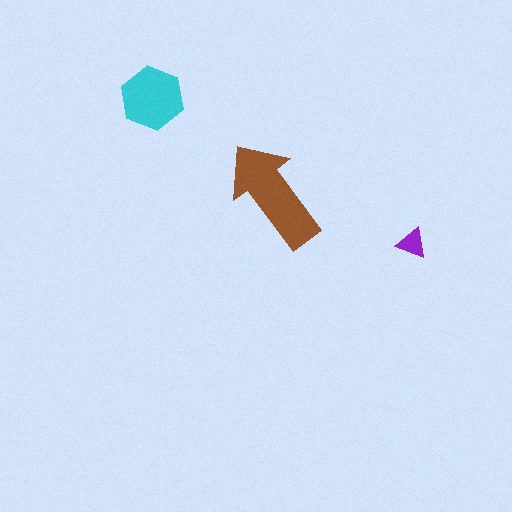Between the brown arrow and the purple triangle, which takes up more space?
The brown arrow.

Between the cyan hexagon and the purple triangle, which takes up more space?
The cyan hexagon.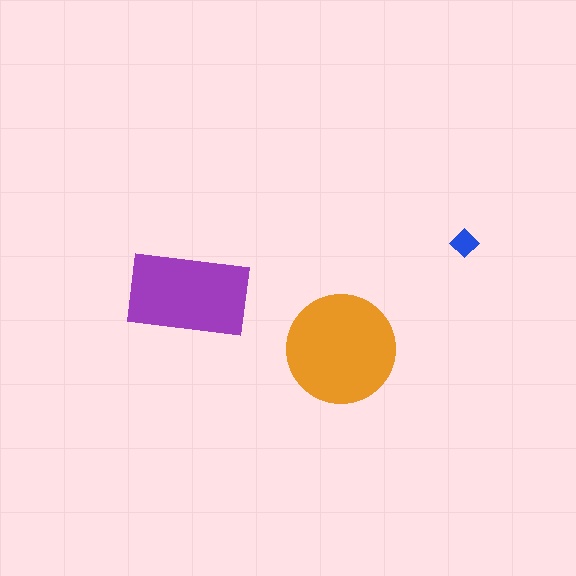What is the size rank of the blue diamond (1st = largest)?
3rd.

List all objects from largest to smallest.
The orange circle, the purple rectangle, the blue diamond.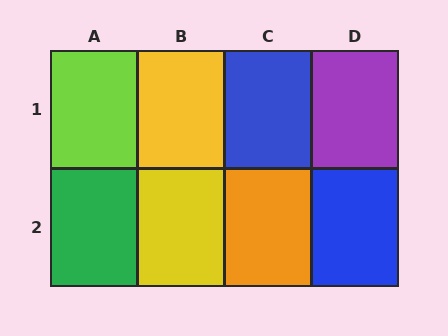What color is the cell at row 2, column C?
Orange.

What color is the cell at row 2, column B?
Yellow.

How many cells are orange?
1 cell is orange.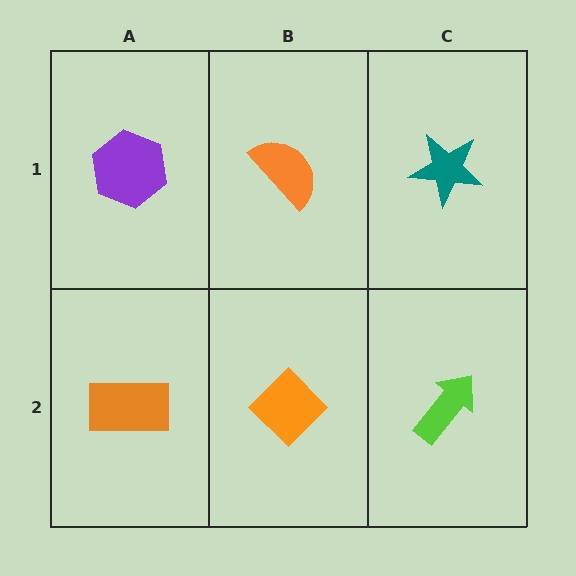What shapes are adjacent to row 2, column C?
A teal star (row 1, column C), an orange diamond (row 2, column B).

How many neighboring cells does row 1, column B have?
3.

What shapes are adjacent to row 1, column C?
A lime arrow (row 2, column C), an orange semicircle (row 1, column B).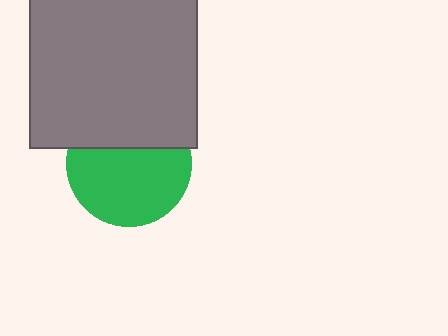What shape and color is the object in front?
The object in front is a gray square.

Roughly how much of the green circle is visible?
About half of it is visible (roughly 64%).